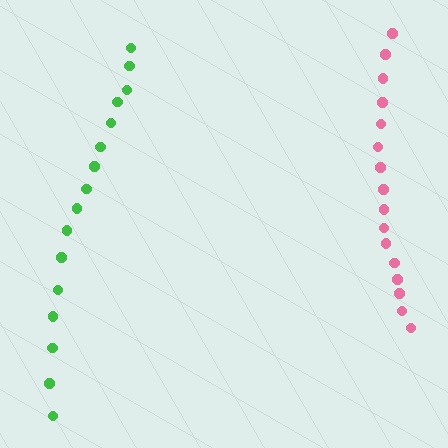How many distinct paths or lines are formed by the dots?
There are 2 distinct paths.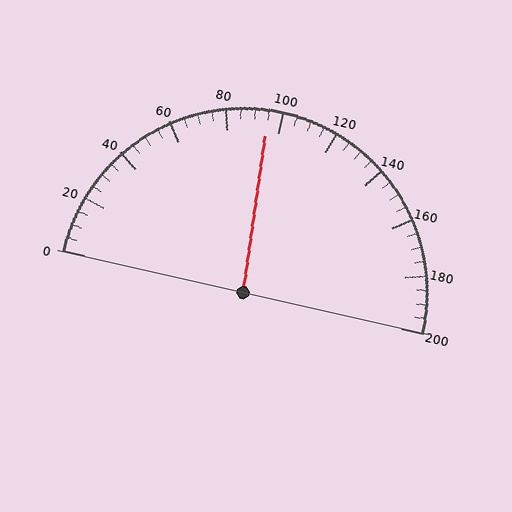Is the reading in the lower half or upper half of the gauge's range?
The reading is in the lower half of the range (0 to 200).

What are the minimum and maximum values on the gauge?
The gauge ranges from 0 to 200.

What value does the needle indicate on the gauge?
The needle indicates approximately 95.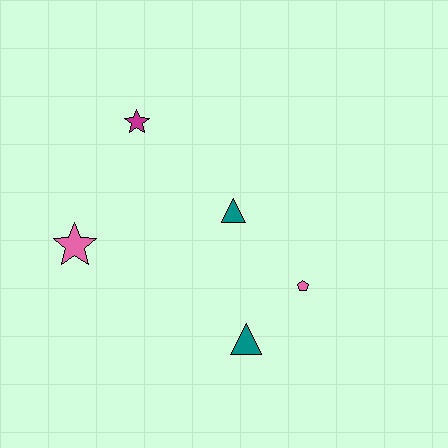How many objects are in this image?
There are 5 objects.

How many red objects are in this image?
There are no red objects.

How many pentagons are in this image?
There is 1 pentagon.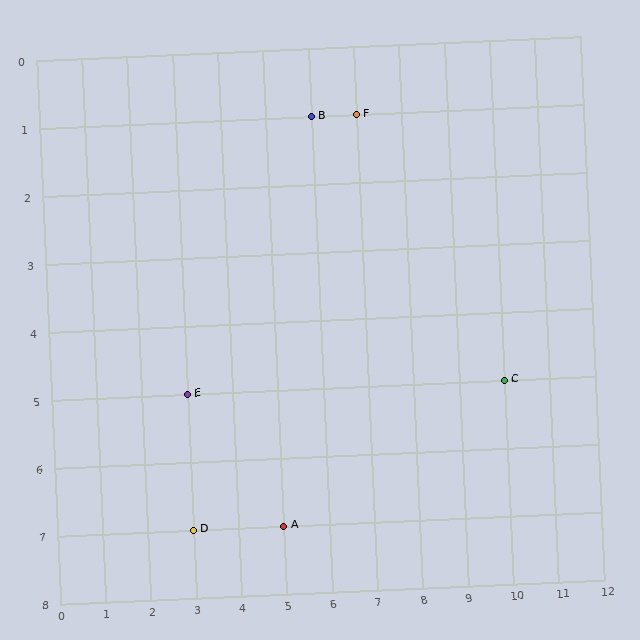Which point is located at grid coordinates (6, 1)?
Point B is at (6, 1).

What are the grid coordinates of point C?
Point C is at grid coordinates (10, 5).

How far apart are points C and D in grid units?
Points C and D are 7 columns and 2 rows apart (about 7.3 grid units diagonally).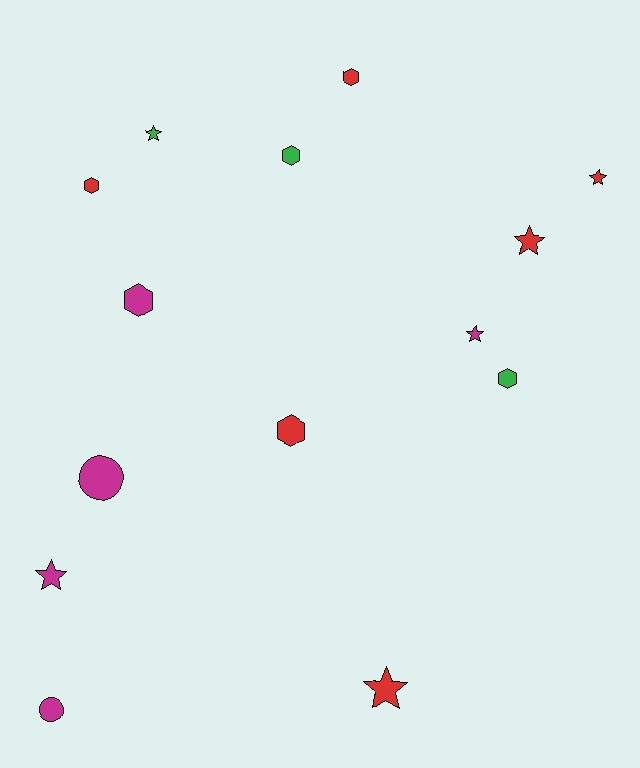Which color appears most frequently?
Red, with 6 objects.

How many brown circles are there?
There are no brown circles.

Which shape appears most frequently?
Star, with 6 objects.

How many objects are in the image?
There are 14 objects.